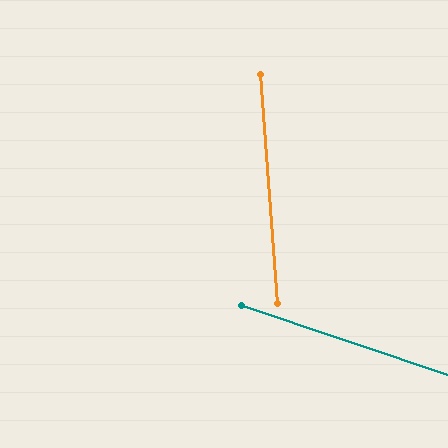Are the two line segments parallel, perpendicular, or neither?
Neither parallel nor perpendicular — they differ by about 67°.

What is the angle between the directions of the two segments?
Approximately 67 degrees.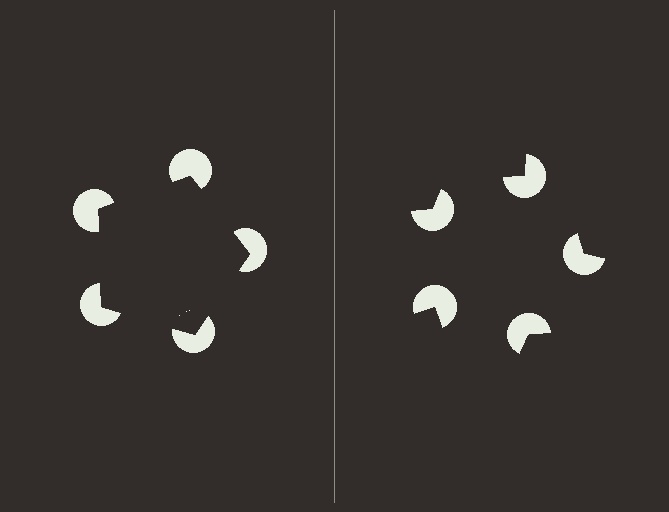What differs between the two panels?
The pac-man discs are positioned identically on both sides; only the wedge orientations differ. On the left they align to a pentagon; on the right they are misaligned.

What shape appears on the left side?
An illusory pentagon.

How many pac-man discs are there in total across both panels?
10 — 5 on each side.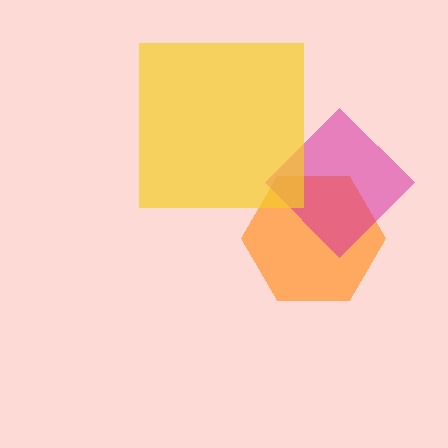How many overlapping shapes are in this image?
There are 3 overlapping shapes in the image.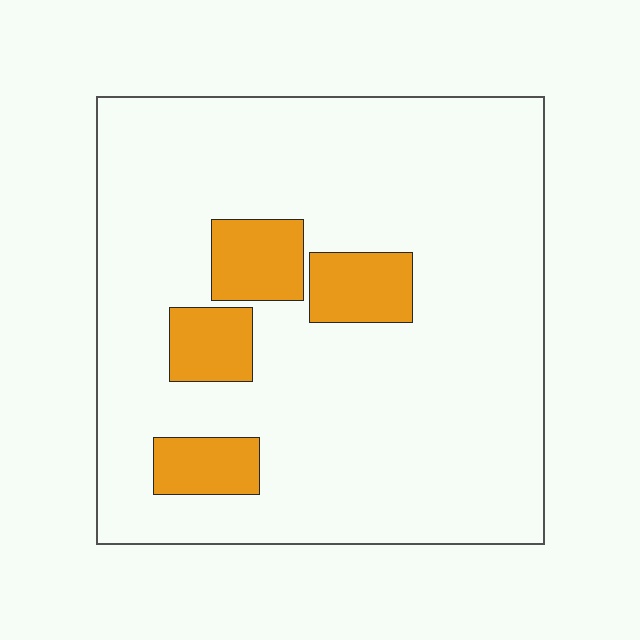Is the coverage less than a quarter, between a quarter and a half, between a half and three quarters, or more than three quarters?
Less than a quarter.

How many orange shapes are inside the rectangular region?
4.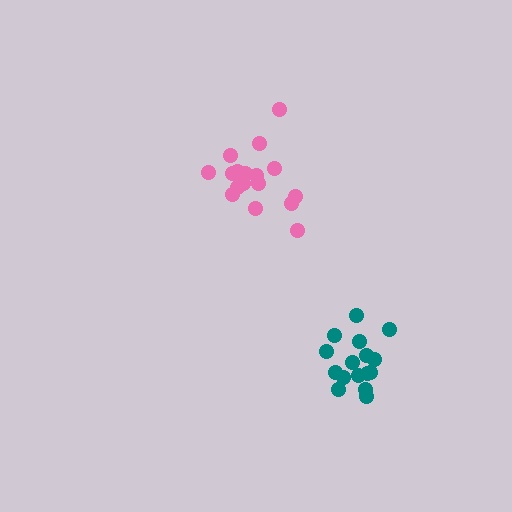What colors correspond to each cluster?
The clusters are colored: teal, pink.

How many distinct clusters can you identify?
There are 2 distinct clusters.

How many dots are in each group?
Group 1: 16 dots, Group 2: 17 dots (33 total).